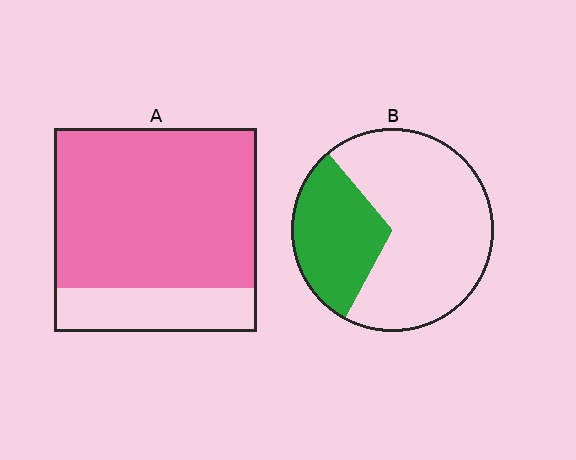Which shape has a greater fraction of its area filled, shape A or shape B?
Shape A.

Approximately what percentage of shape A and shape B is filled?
A is approximately 80% and B is approximately 30%.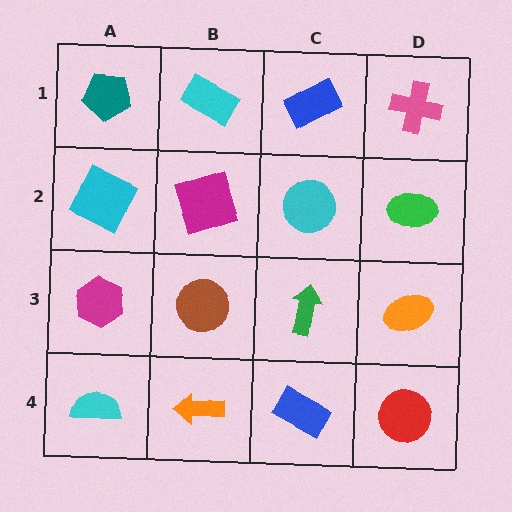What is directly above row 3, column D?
A green ellipse.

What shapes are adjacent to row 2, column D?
A pink cross (row 1, column D), an orange ellipse (row 3, column D), a cyan circle (row 2, column C).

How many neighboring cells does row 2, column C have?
4.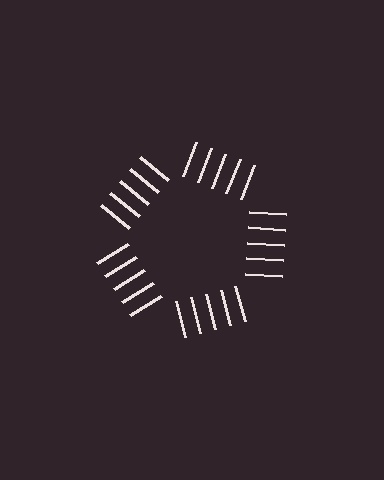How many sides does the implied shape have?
5 sides — the line-ends trace a pentagon.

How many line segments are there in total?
25 — 5 along each of the 5 edges.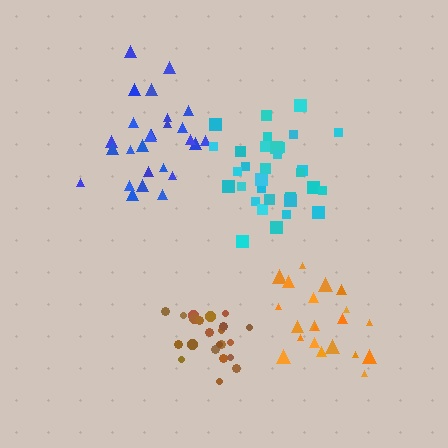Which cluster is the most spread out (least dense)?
Blue.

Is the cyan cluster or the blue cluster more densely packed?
Cyan.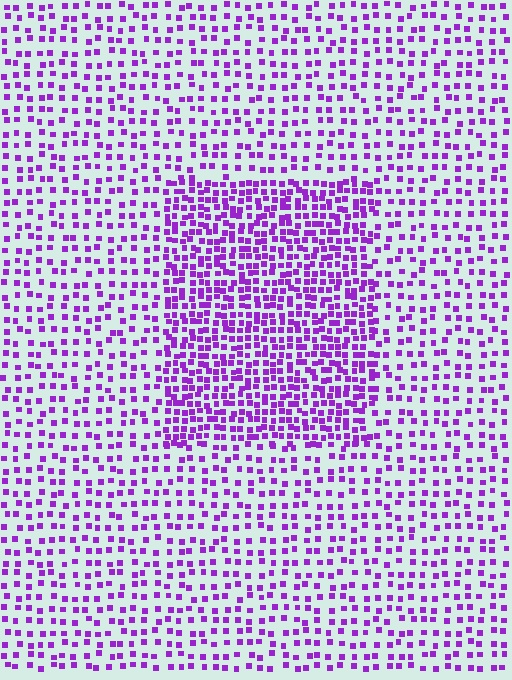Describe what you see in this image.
The image contains small purple elements arranged at two different densities. A rectangle-shaped region is visible where the elements are more densely packed than the surrounding area.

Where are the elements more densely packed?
The elements are more densely packed inside the rectangle boundary.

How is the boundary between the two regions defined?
The boundary is defined by a change in element density (approximately 2.0x ratio). All elements are the same color, size, and shape.